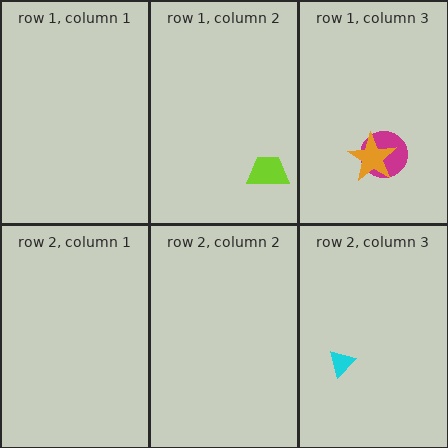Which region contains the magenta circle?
The row 1, column 3 region.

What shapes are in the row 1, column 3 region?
The magenta circle, the orange star.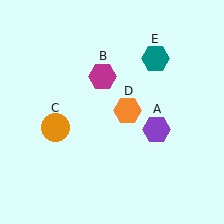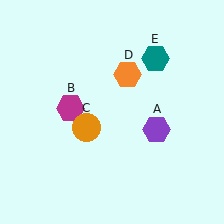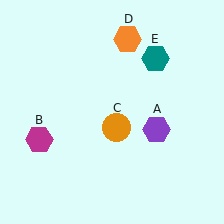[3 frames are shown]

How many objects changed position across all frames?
3 objects changed position: magenta hexagon (object B), orange circle (object C), orange hexagon (object D).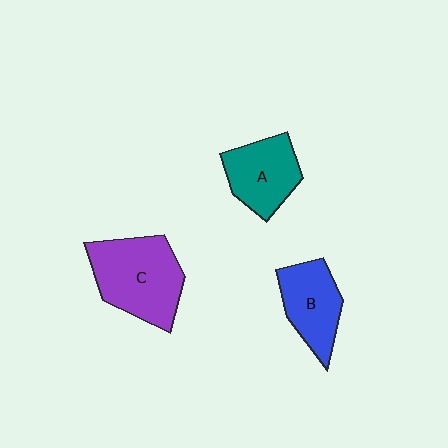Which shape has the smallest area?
Shape B (blue).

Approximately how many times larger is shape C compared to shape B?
Approximately 1.5 times.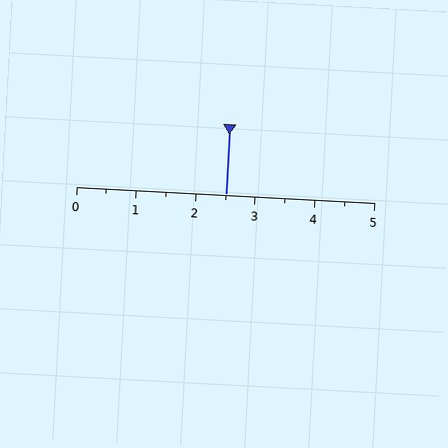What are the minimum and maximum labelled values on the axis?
The axis runs from 0 to 5.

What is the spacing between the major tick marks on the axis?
The major ticks are spaced 1 apart.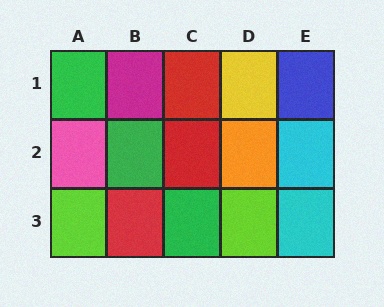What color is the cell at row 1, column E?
Blue.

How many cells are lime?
2 cells are lime.